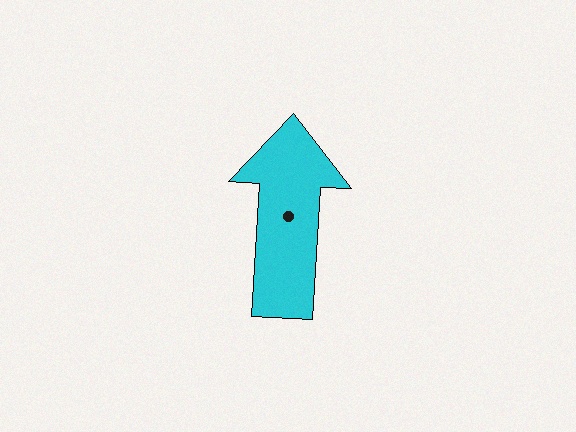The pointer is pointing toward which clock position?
Roughly 12 o'clock.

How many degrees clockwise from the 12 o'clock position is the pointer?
Approximately 3 degrees.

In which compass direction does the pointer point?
North.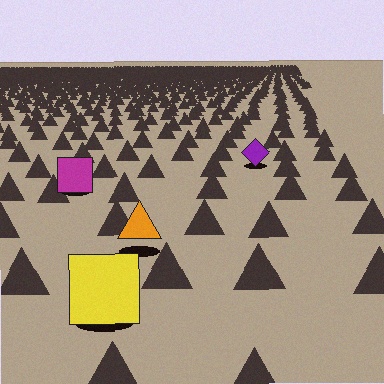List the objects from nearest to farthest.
From nearest to farthest: the yellow square, the orange triangle, the magenta square, the purple diamond.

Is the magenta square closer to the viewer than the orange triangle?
No. The orange triangle is closer — you can tell from the texture gradient: the ground texture is coarser near it.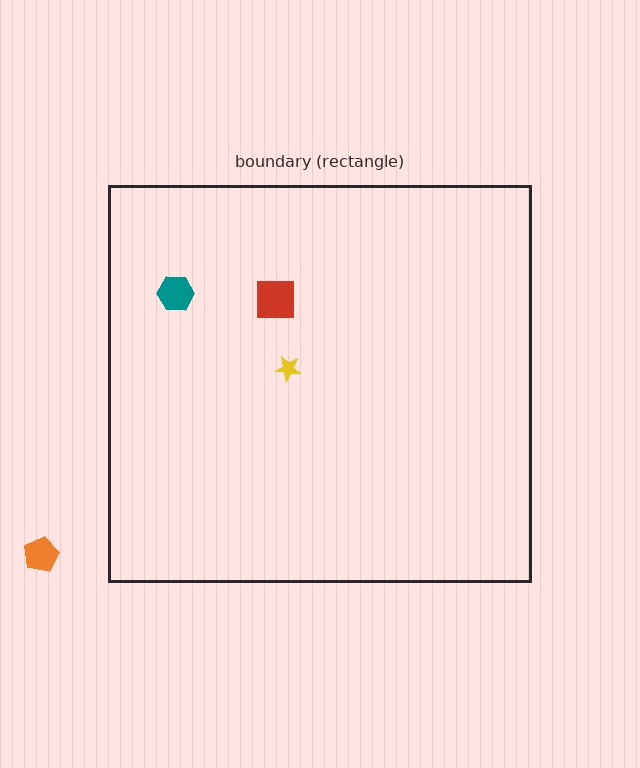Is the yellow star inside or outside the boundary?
Inside.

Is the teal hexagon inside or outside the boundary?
Inside.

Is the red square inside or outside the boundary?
Inside.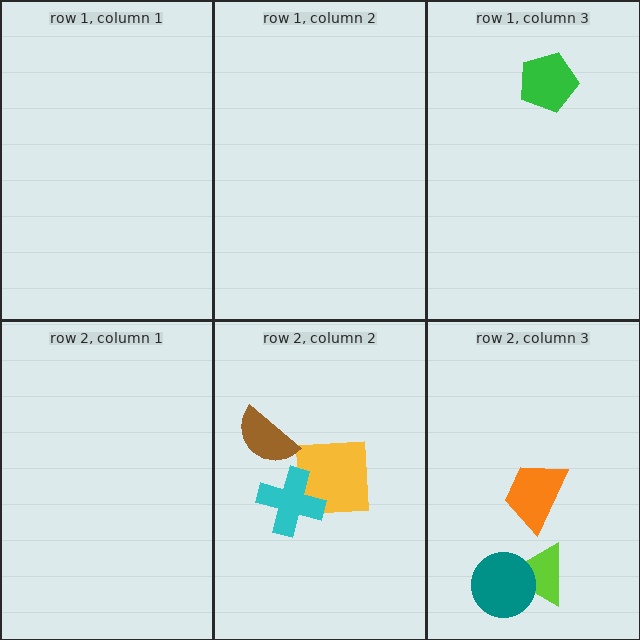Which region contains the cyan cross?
The row 2, column 2 region.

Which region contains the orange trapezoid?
The row 2, column 3 region.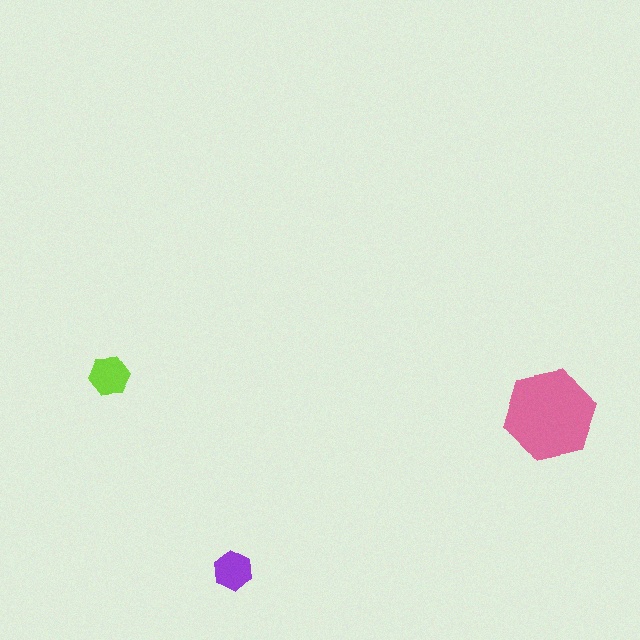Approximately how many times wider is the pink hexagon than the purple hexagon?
About 2.5 times wider.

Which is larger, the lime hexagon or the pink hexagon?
The pink one.